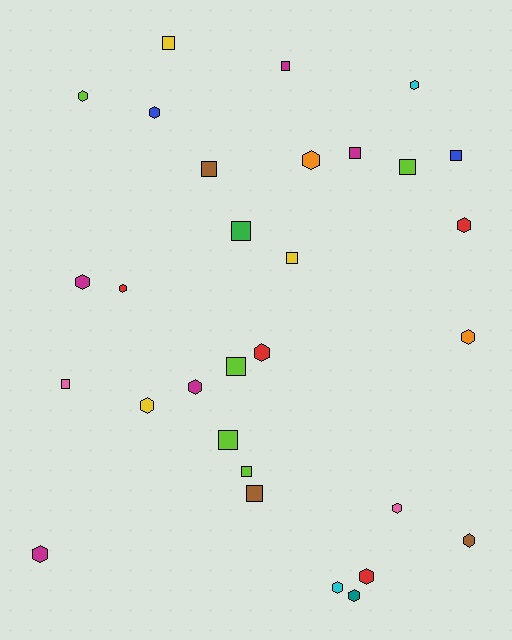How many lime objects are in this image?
There are 5 lime objects.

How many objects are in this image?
There are 30 objects.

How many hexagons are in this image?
There are 17 hexagons.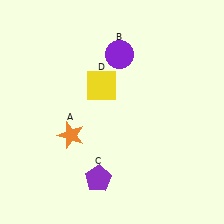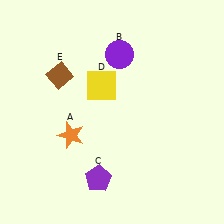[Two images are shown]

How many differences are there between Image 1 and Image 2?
There is 1 difference between the two images.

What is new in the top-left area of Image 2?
A brown diamond (E) was added in the top-left area of Image 2.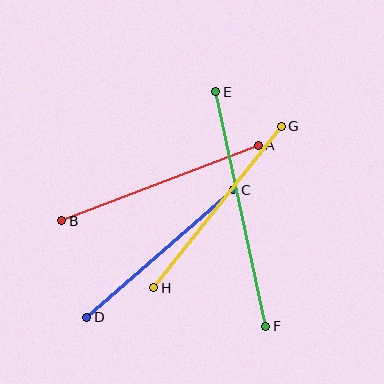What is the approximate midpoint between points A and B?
The midpoint is at approximately (160, 183) pixels.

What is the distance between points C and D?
The distance is approximately 195 pixels.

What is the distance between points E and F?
The distance is approximately 240 pixels.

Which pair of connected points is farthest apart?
Points E and F are farthest apart.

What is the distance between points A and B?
The distance is approximately 210 pixels.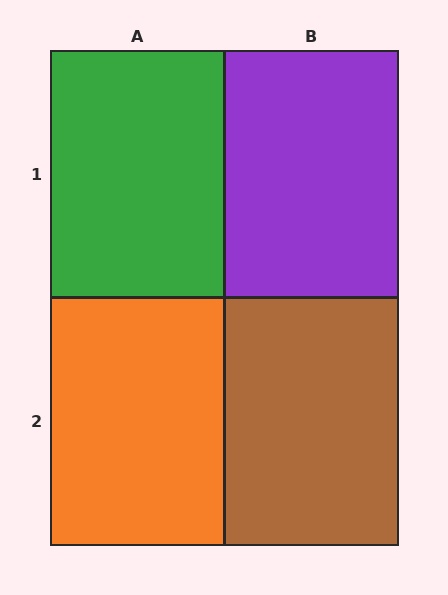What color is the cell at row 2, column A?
Orange.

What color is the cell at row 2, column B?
Brown.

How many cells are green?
1 cell is green.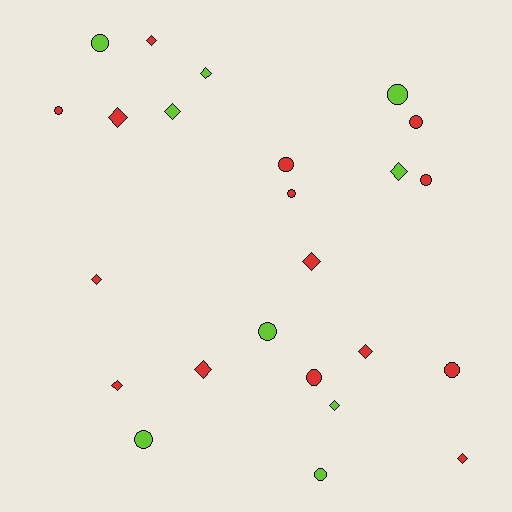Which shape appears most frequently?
Circle, with 12 objects.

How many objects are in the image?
There are 24 objects.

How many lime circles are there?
There are 5 lime circles.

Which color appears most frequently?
Red, with 15 objects.